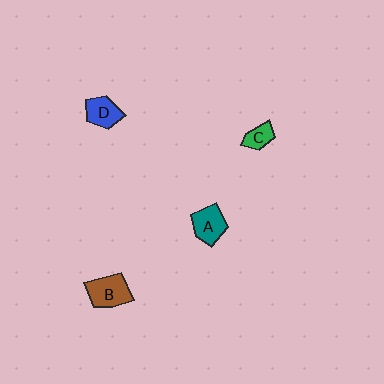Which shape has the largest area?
Shape B (brown).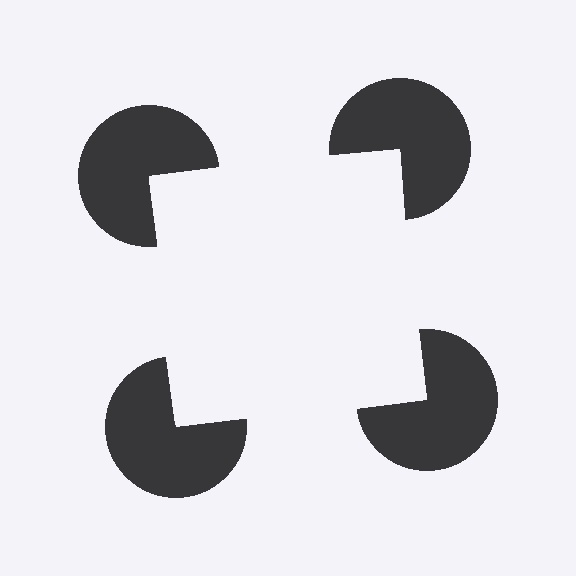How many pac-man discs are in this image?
There are 4 — one at each vertex of the illusory square.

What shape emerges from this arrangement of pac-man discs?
An illusory square — its edges are inferred from the aligned wedge cuts in the pac-man discs, not physically drawn.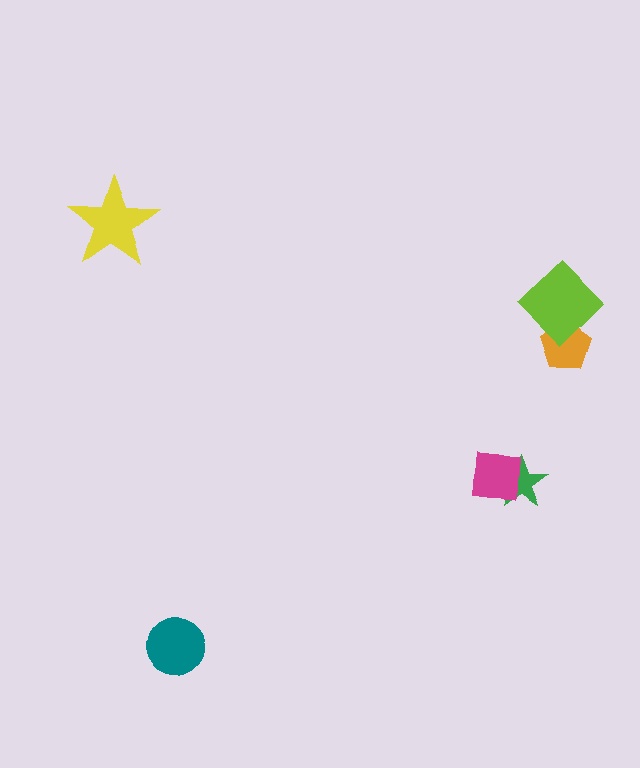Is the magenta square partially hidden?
No, no other shape covers it.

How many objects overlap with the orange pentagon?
1 object overlaps with the orange pentagon.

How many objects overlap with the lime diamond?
1 object overlaps with the lime diamond.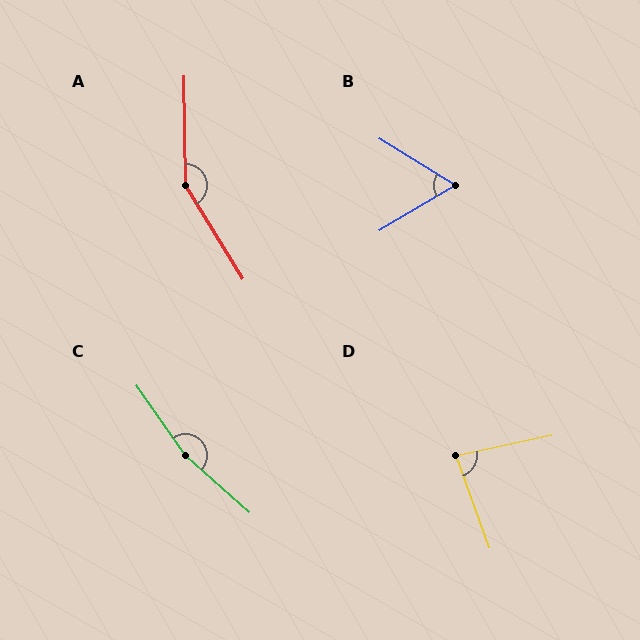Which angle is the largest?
C, at approximately 166 degrees.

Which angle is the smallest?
B, at approximately 63 degrees.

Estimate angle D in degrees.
Approximately 82 degrees.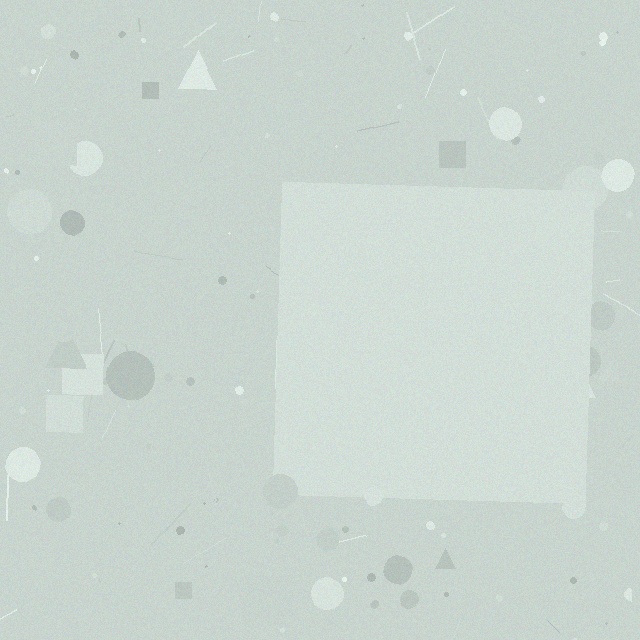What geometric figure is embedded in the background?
A square is embedded in the background.